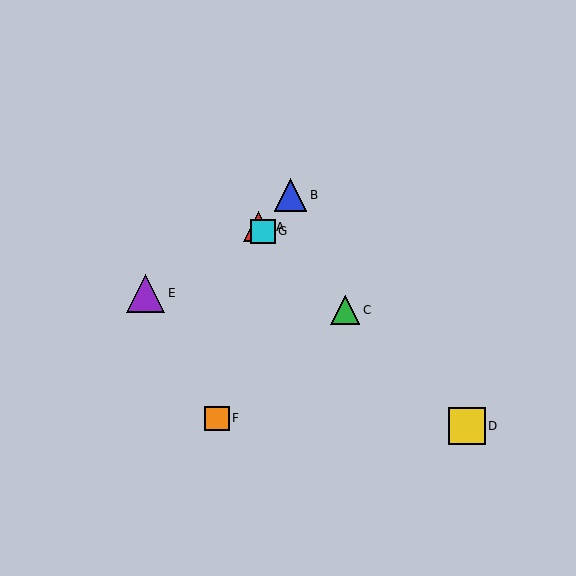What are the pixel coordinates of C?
Object C is at (345, 310).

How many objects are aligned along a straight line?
4 objects (A, C, D, G) are aligned along a straight line.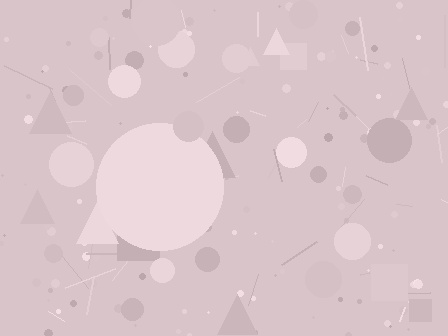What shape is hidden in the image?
A circle is hidden in the image.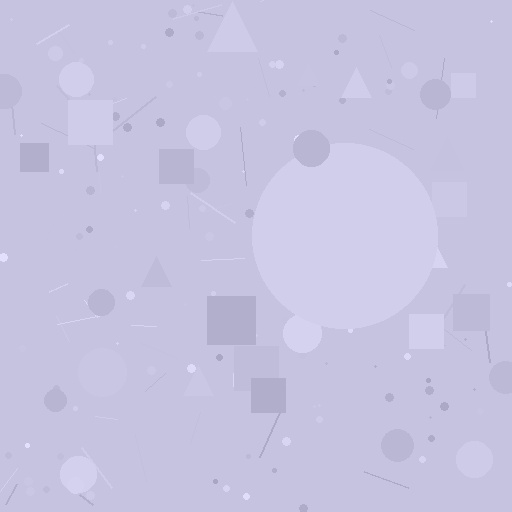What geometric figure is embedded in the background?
A circle is embedded in the background.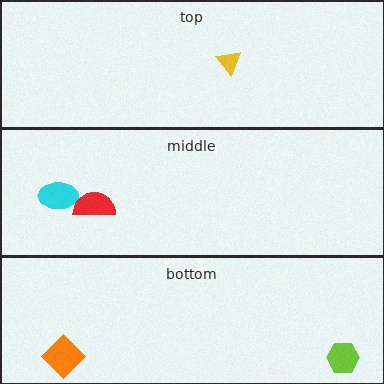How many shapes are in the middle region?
2.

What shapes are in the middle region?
The cyan ellipse, the red semicircle.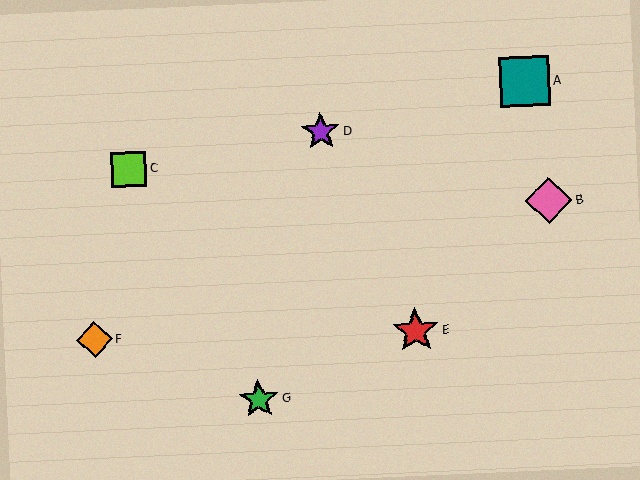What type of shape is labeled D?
Shape D is a purple star.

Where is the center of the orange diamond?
The center of the orange diamond is at (94, 340).